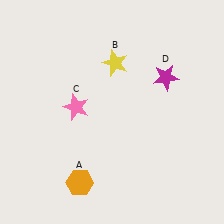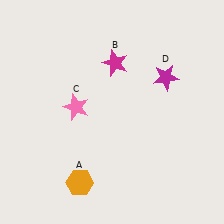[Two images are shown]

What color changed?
The star (B) changed from yellow in Image 1 to magenta in Image 2.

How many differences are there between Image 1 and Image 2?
There is 1 difference between the two images.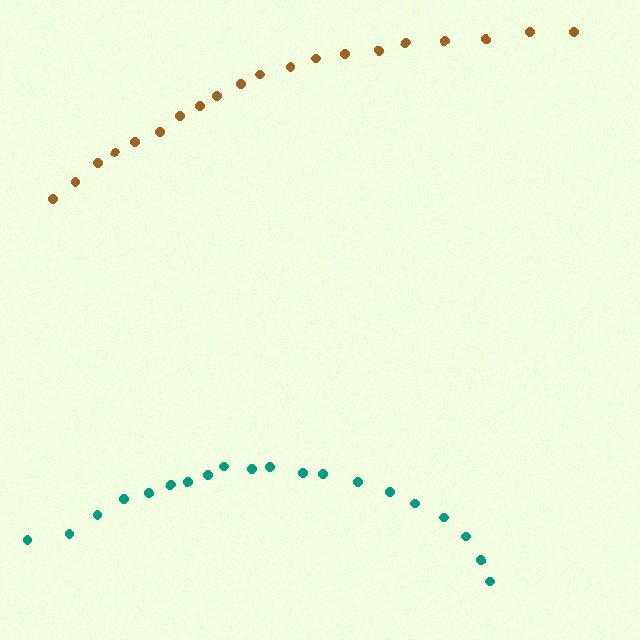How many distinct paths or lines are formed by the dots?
There are 2 distinct paths.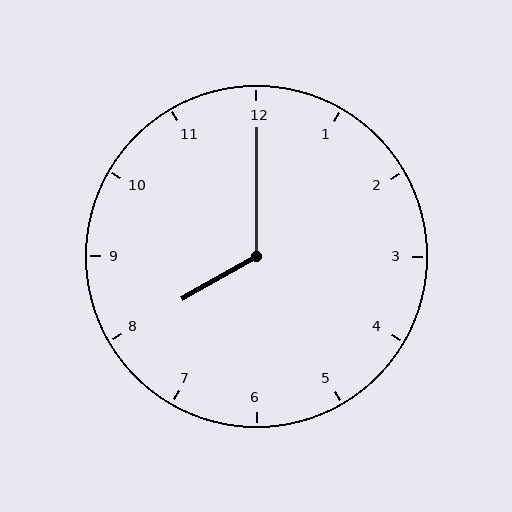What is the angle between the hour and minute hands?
Approximately 120 degrees.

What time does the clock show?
8:00.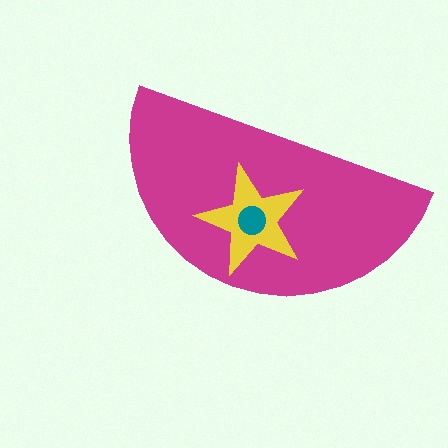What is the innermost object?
The teal circle.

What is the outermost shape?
The magenta semicircle.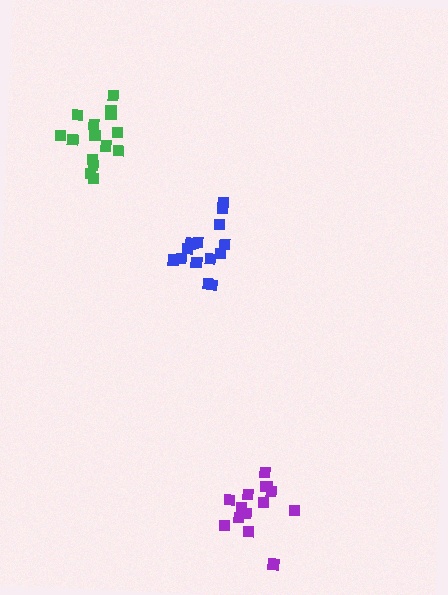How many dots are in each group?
Group 1: 15 dots, Group 2: 15 dots, Group 3: 14 dots (44 total).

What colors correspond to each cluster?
The clusters are colored: blue, green, purple.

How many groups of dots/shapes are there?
There are 3 groups.